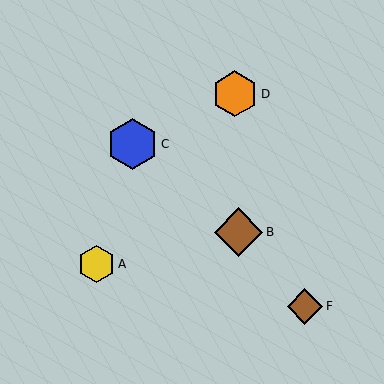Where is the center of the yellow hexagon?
The center of the yellow hexagon is at (96, 264).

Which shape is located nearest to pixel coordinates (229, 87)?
The orange hexagon (labeled D) at (235, 94) is nearest to that location.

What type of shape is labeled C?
Shape C is a blue hexagon.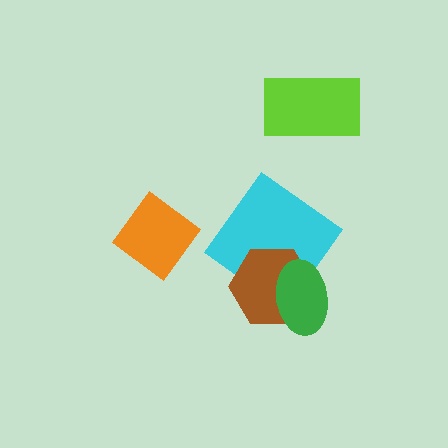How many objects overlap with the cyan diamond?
2 objects overlap with the cyan diamond.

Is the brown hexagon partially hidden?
Yes, it is partially covered by another shape.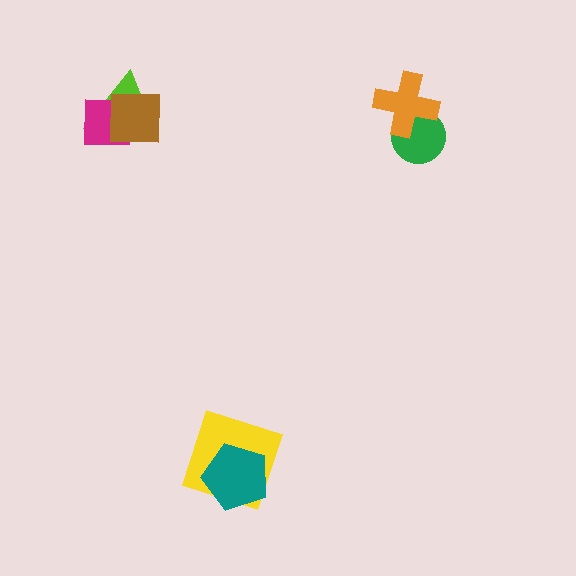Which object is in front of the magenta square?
The brown square is in front of the magenta square.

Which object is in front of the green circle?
The orange cross is in front of the green circle.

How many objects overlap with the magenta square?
2 objects overlap with the magenta square.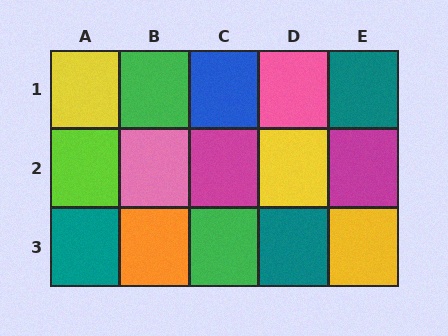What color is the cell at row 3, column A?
Teal.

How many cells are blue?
1 cell is blue.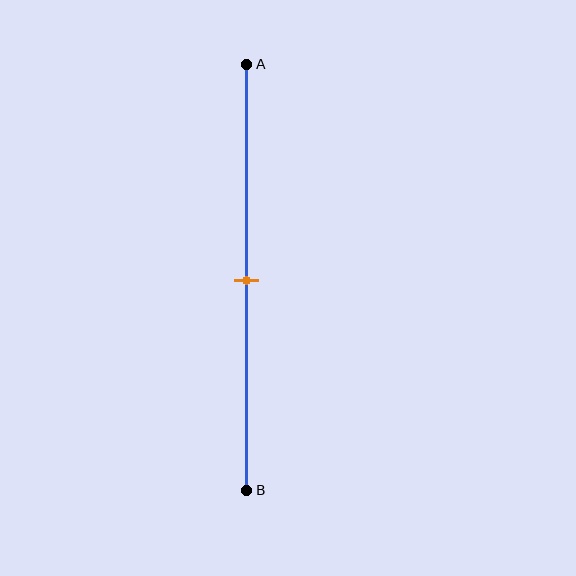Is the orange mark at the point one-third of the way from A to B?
No, the mark is at about 50% from A, not at the 33% one-third point.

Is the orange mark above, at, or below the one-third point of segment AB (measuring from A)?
The orange mark is below the one-third point of segment AB.